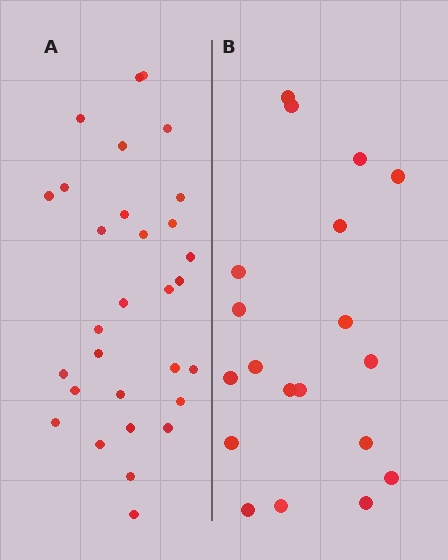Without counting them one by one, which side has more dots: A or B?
Region A (the left region) has more dots.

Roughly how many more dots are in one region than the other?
Region A has roughly 12 or so more dots than region B.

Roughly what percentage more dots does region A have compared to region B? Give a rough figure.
About 60% more.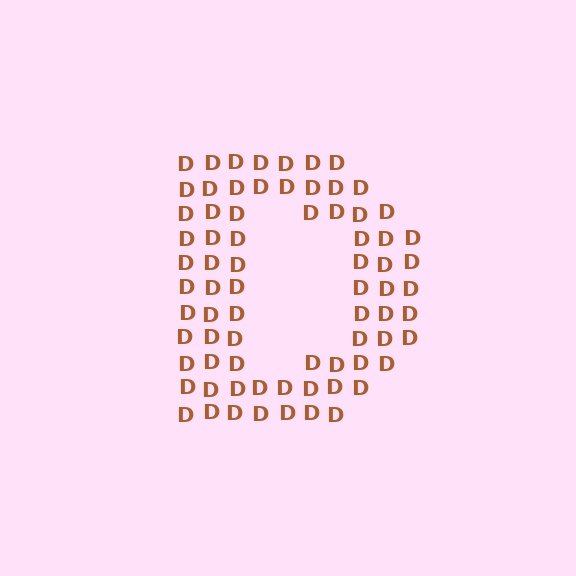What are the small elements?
The small elements are letter D's.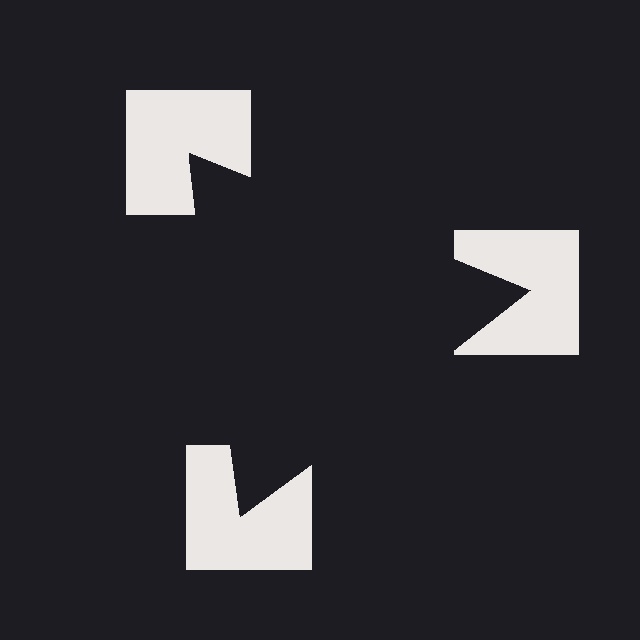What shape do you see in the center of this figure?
An illusory triangle — its edges are inferred from the aligned wedge cuts in the notched squares, not physically drawn.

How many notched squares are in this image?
There are 3 — one at each vertex of the illusory triangle.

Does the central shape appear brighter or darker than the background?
It typically appears slightly darker than the background, even though no actual brightness change is drawn.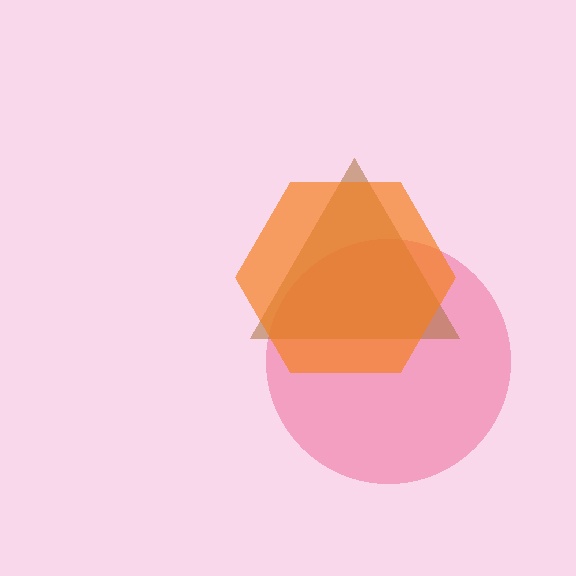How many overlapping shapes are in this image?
There are 3 overlapping shapes in the image.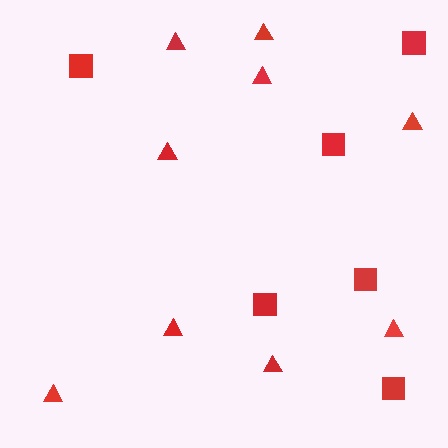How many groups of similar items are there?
There are 2 groups: one group of squares (6) and one group of triangles (9).